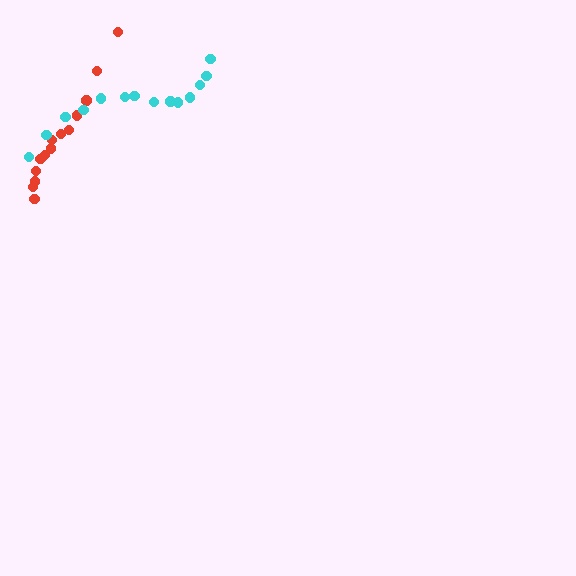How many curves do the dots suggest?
There are 2 distinct paths.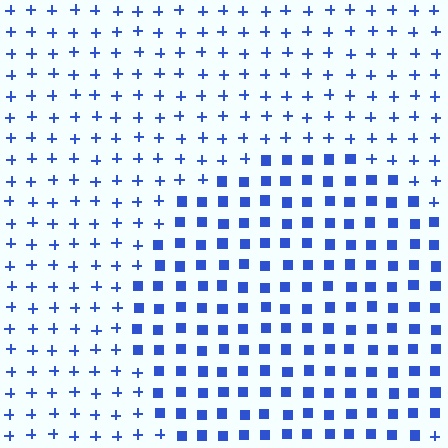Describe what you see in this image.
The image is filled with small blue elements arranged in a uniform grid. A circle-shaped region contains squares, while the surrounding area contains plus signs. The boundary is defined purely by the change in element shape.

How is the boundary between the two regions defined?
The boundary is defined by a change in element shape: squares inside vs. plus signs outside. All elements share the same color and spacing.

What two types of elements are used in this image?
The image uses squares inside the circle region and plus signs outside it.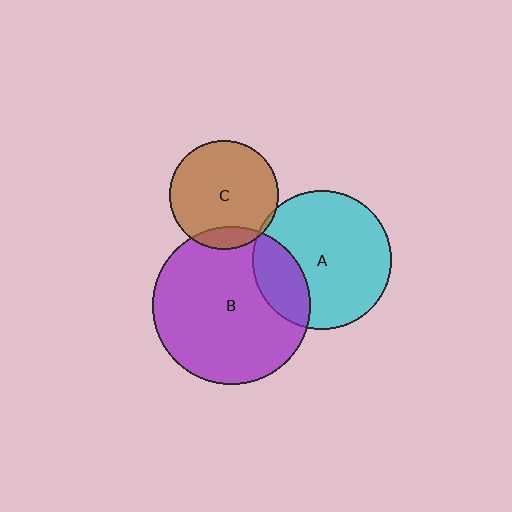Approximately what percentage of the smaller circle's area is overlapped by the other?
Approximately 10%.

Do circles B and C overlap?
Yes.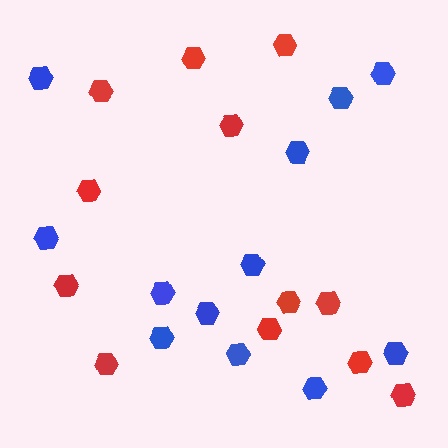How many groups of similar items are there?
There are 2 groups: one group of red hexagons (12) and one group of blue hexagons (12).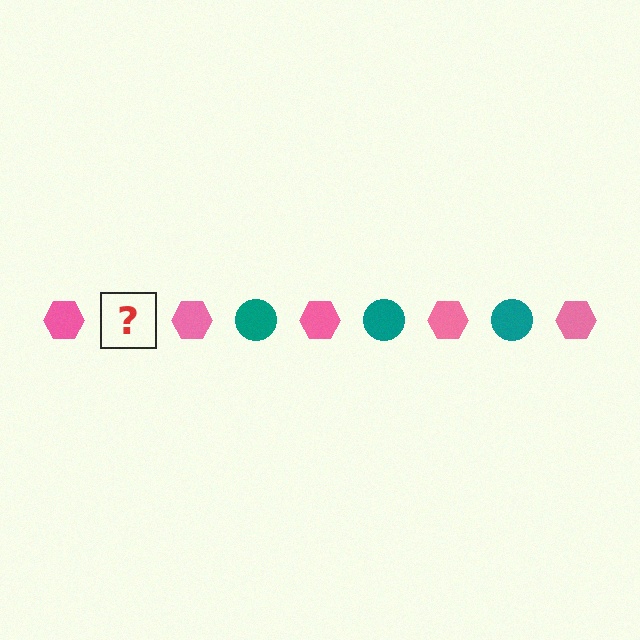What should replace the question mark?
The question mark should be replaced with a teal circle.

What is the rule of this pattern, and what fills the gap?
The rule is that the pattern alternates between pink hexagon and teal circle. The gap should be filled with a teal circle.